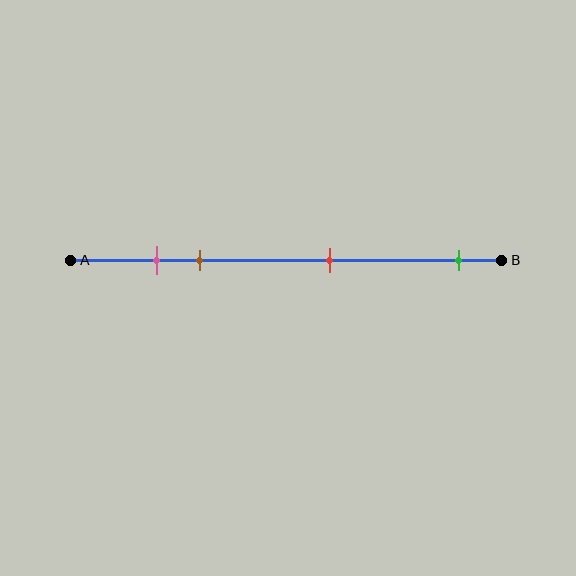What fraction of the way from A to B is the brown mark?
The brown mark is approximately 30% (0.3) of the way from A to B.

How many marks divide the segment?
There are 4 marks dividing the segment.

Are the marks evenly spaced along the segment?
No, the marks are not evenly spaced.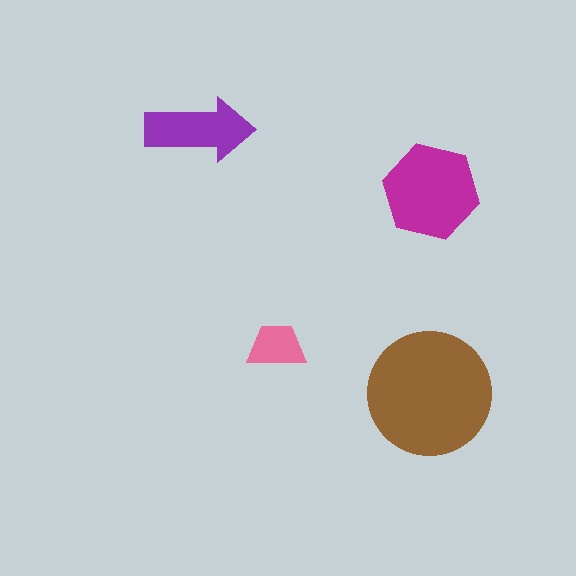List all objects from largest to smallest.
The brown circle, the magenta hexagon, the purple arrow, the pink trapezoid.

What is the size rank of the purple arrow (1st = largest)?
3rd.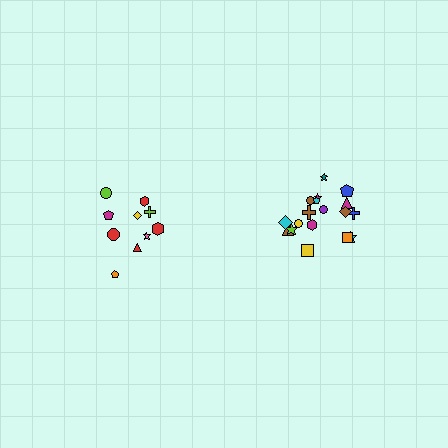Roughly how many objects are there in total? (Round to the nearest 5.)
Roughly 30 objects in total.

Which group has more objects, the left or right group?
The right group.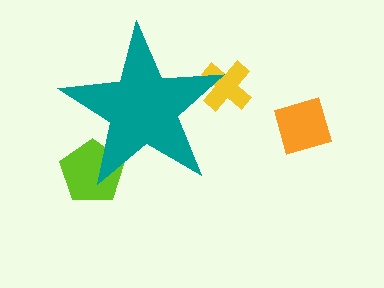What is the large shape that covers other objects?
A teal star.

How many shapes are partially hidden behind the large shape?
2 shapes are partially hidden.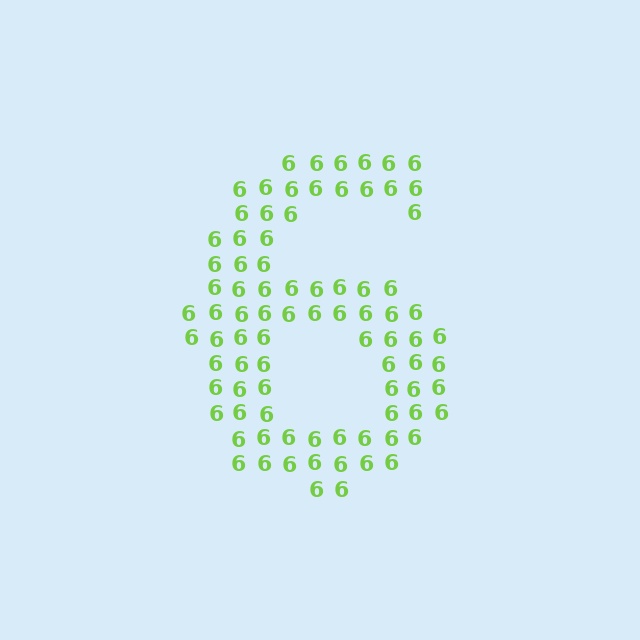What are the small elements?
The small elements are digit 6's.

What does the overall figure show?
The overall figure shows the digit 6.